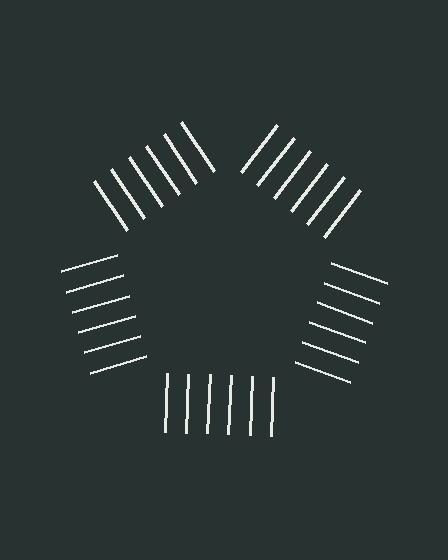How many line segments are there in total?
30 — 6 along each of the 5 edges.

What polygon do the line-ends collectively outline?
An illusory pentagon — the line segments terminate on its edges but no continuous stroke is drawn.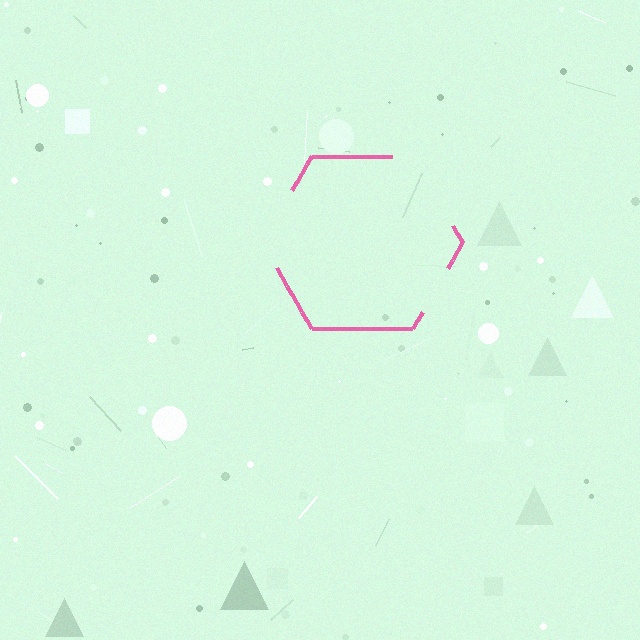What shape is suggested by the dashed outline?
The dashed outline suggests a hexagon.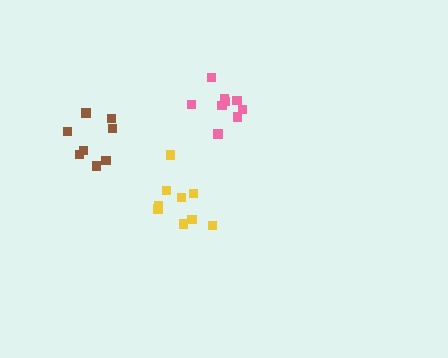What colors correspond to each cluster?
The clusters are colored: pink, yellow, brown.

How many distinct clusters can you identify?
There are 3 distinct clusters.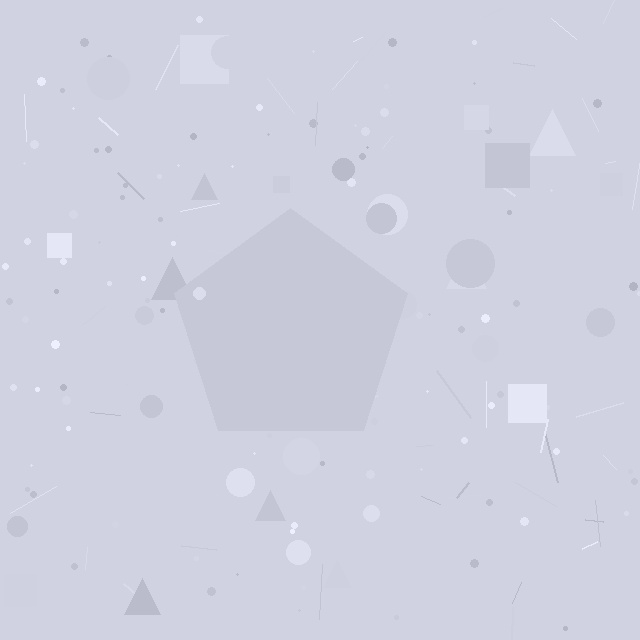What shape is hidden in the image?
A pentagon is hidden in the image.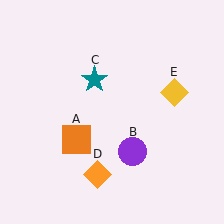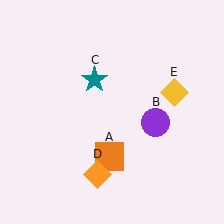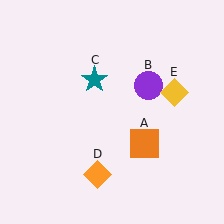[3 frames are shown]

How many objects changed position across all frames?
2 objects changed position: orange square (object A), purple circle (object B).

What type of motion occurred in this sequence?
The orange square (object A), purple circle (object B) rotated counterclockwise around the center of the scene.